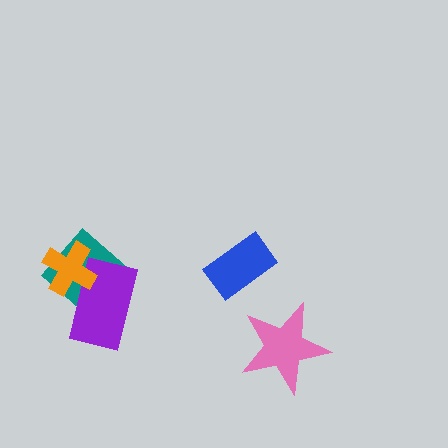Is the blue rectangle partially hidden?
No, no other shape covers it.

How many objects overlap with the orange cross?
2 objects overlap with the orange cross.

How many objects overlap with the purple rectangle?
2 objects overlap with the purple rectangle.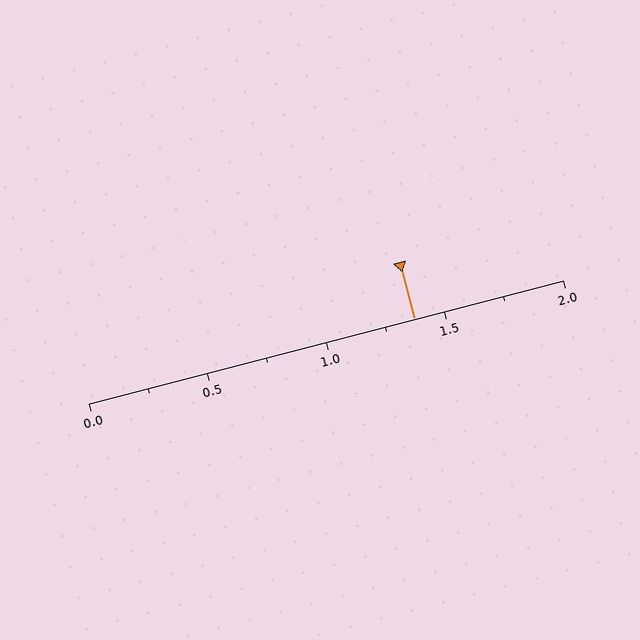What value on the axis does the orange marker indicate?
The marker indicates approximately 1.38.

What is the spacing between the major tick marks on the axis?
The major ticks are spaced 0.5 apart.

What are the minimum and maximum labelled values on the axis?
The axis runs from 0.0 to 2.0.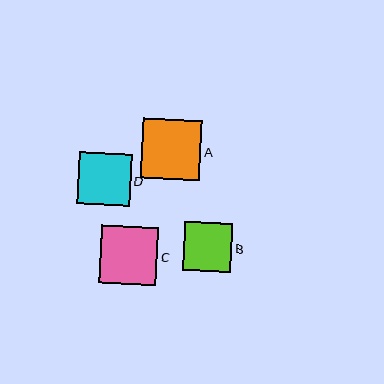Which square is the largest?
Square A is the largest with a size of approximately 59 pixels.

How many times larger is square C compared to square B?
Square C is approximately 1.2 times the size of square B.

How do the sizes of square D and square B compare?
Square D and square B are approximately the same size.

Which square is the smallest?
Square B is the smallest with a size of approximately 49 pixels.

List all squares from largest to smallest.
From largest to smallest: A, C, D, B.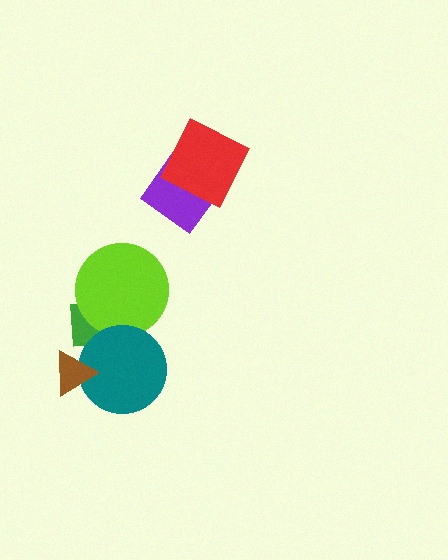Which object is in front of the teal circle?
The brown triangle is in front of the teal circle.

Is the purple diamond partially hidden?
Yes, it is partially covered by another shape.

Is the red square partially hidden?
No, no other shape covers it.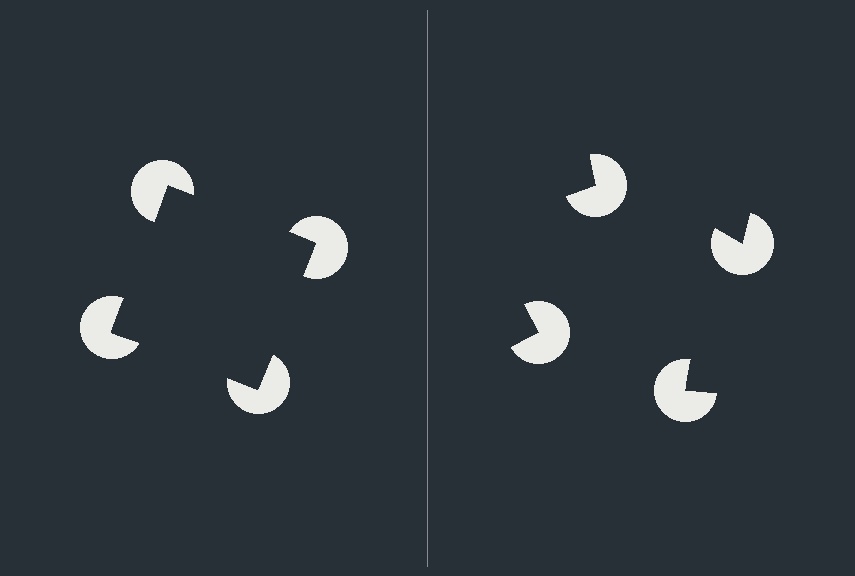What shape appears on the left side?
An illusory square.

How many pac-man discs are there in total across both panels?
8 — 4 on each side.